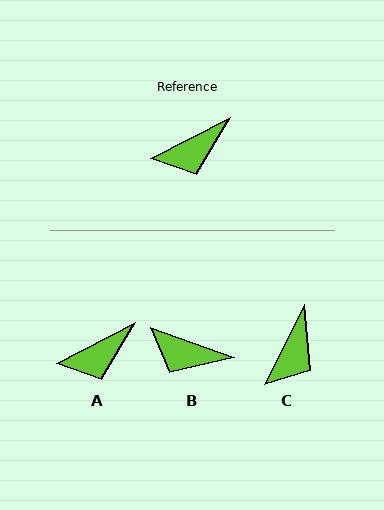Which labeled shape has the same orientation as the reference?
A.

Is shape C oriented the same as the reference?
No, it is off by about 36 degrees.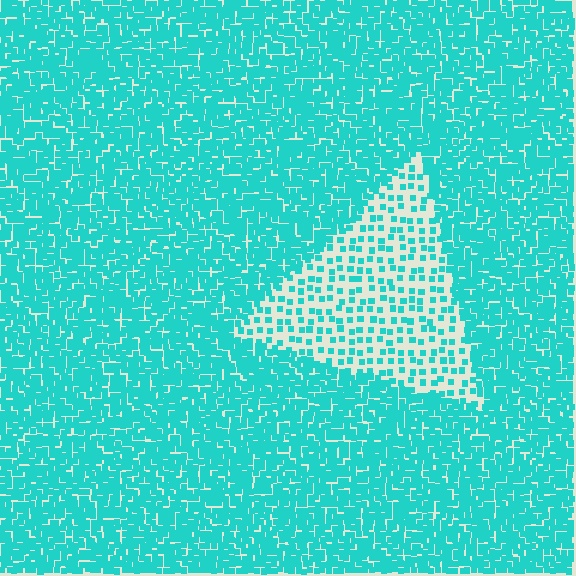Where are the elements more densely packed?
The elements are more densely packed outside the triangle boundary.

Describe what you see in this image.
The image contains small cyan elements arranged at two different densities. A triangle-shaped region is visible where the elements are less densely packed than the surrounding area.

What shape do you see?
I see a triangle.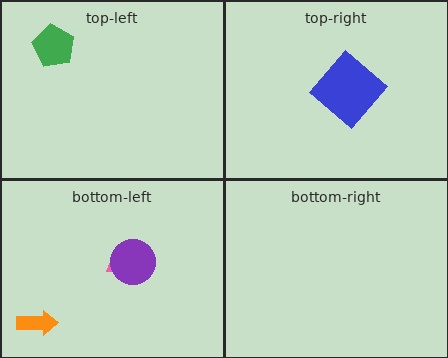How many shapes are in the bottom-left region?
3.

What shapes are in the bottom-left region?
The orange arrow, the pink trapezoid, the purple circle.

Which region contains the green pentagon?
The top-left region.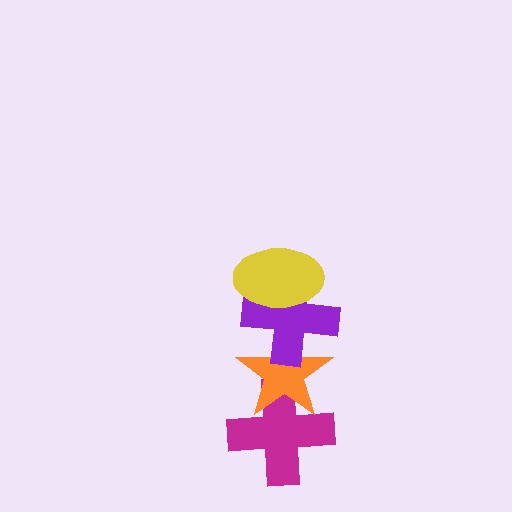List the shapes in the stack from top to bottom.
From top to bottom: the yellow ellipse, the purple cross, the orange star, the magenta cross.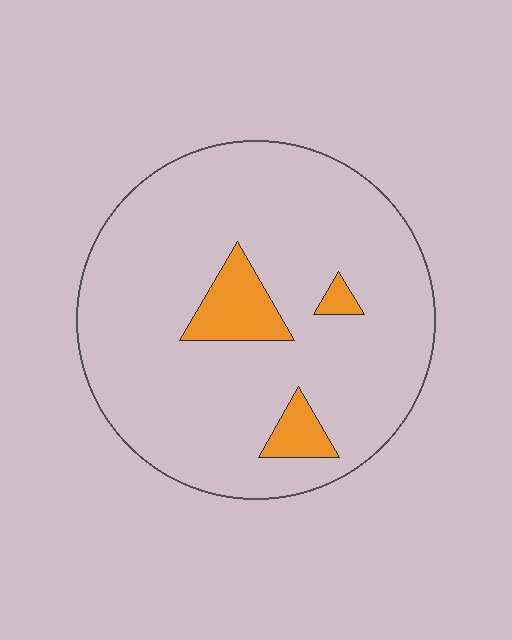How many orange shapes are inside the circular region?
3.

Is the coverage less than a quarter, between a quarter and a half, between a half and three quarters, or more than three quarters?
Less than a quarter.